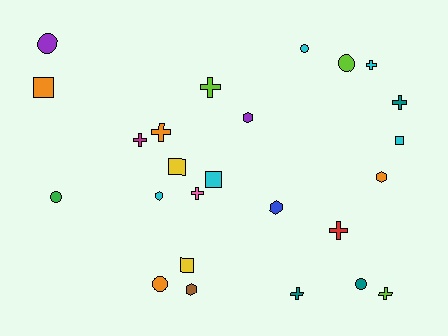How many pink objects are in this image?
There is 1 pink object.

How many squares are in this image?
There are 5 squares.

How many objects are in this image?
There are 25 objects.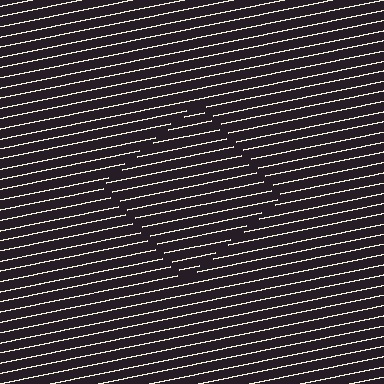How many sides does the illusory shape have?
4 sides — the line-ends trace a square.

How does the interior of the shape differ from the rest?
The interior of the shape contains the same grating, shifted by half a period — the contour is defined by the phase discontinuity where line-ends from the inner and outer gratings abut.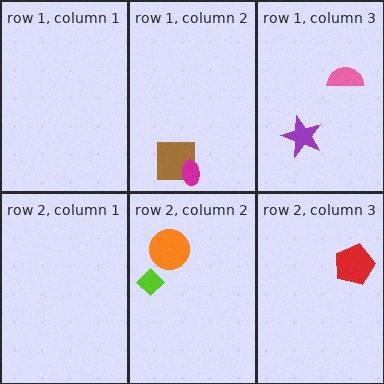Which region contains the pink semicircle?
The row 1, column 3 region.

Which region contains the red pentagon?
The row 2, column 3 region.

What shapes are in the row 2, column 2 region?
The orange circle, the lime diamond.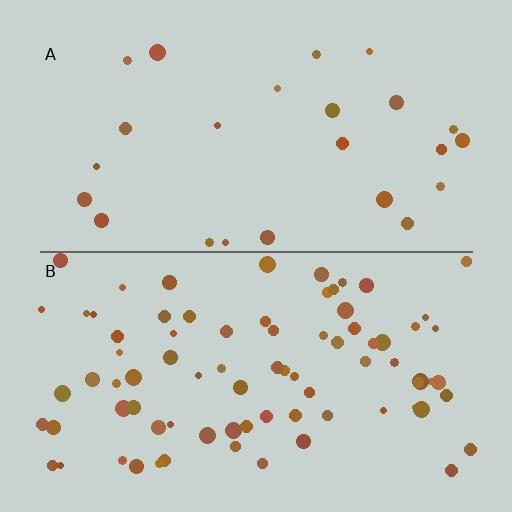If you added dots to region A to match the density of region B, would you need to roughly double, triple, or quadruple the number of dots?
Approximately triple.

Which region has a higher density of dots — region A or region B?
B (the bottom).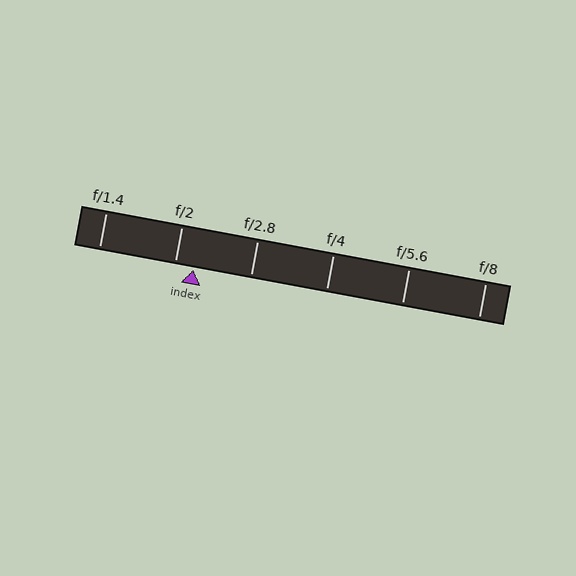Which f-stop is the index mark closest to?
The index mark is closest to f/2.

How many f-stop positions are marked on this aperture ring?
There are 6 f-stop positions marked.